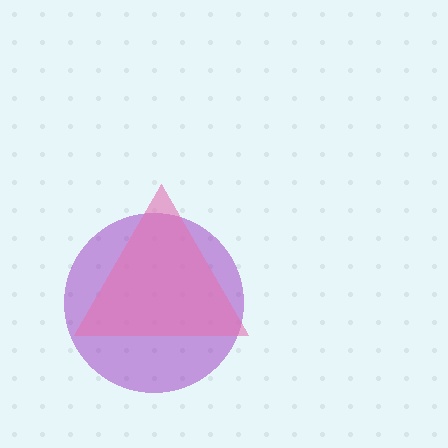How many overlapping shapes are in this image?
There are 2 overlapping shapes in the image.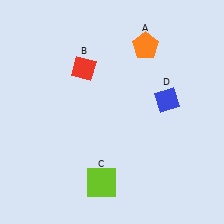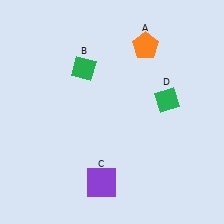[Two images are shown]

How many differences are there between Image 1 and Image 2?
There are 3 differences between the two images.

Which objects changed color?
B changed from red to green. C changed from lime to purple. D changed from blue to green.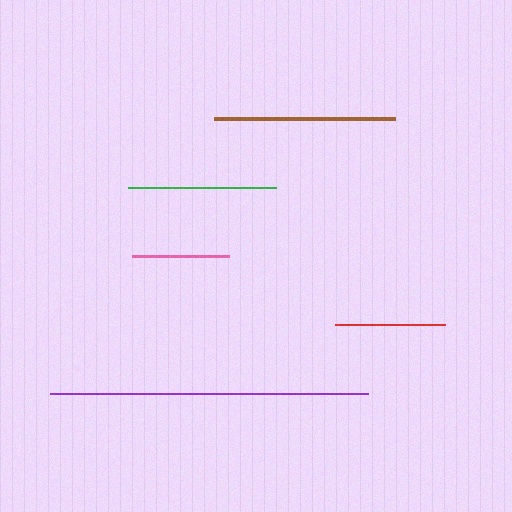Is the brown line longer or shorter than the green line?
The brown line is longer than the green line.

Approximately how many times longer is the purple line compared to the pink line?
The purple line is approximately 3.3 times the length of the pink line.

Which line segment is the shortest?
The pink line is the shortest at approximately 97 pixels.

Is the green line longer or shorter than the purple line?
The purple line is longer than the green line.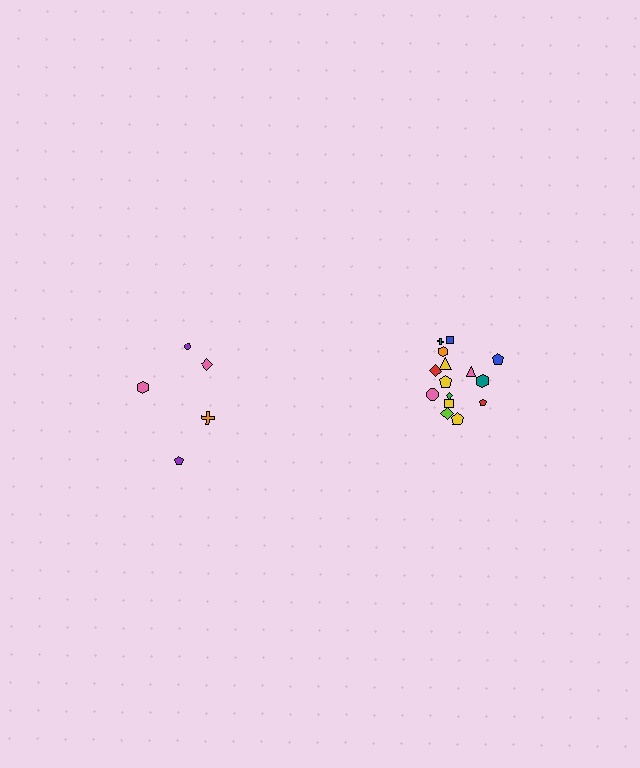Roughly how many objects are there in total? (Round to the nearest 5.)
Roughly 20 objects in total.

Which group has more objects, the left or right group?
The right group.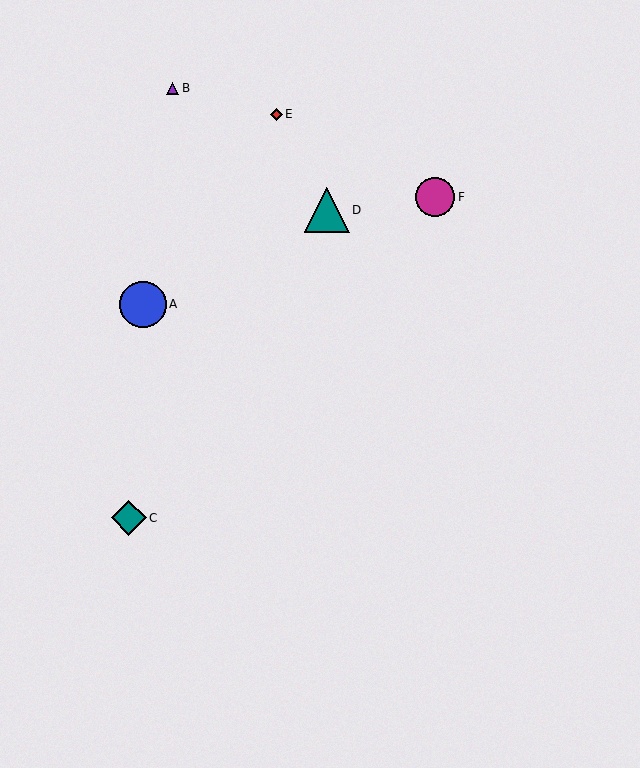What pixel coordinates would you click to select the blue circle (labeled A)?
Click at (143, 304) to select the blue circle A.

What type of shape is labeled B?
Shape B is a purple triangle.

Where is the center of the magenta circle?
The center of the magenta circle is at (435, 197).